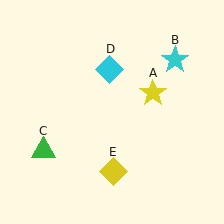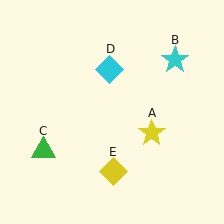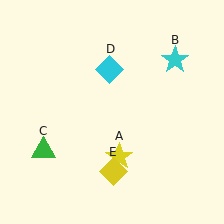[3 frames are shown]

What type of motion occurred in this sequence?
The yellow star (object A) rotated clockwise around the center of the scene.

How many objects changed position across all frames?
1 object changed position: yellow star (object A).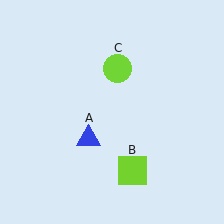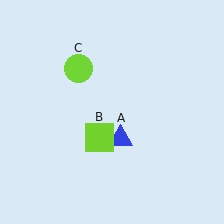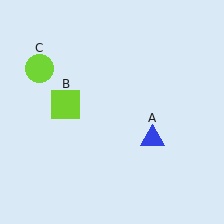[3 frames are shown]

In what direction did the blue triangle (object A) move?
The blue triangle (object A) moved right.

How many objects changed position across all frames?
3 objects changed position: blue triangle (object A), lime square (object B), lime circle (object C).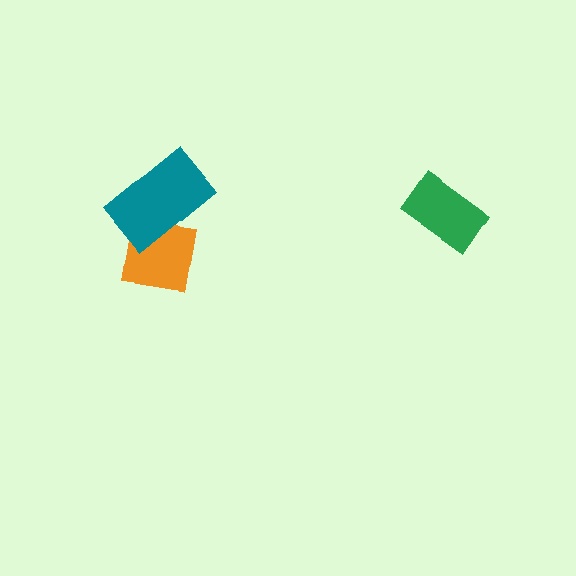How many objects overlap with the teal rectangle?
1 object overlaps with the teal rectangle.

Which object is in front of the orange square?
The teal rectangle is in front of the orange square.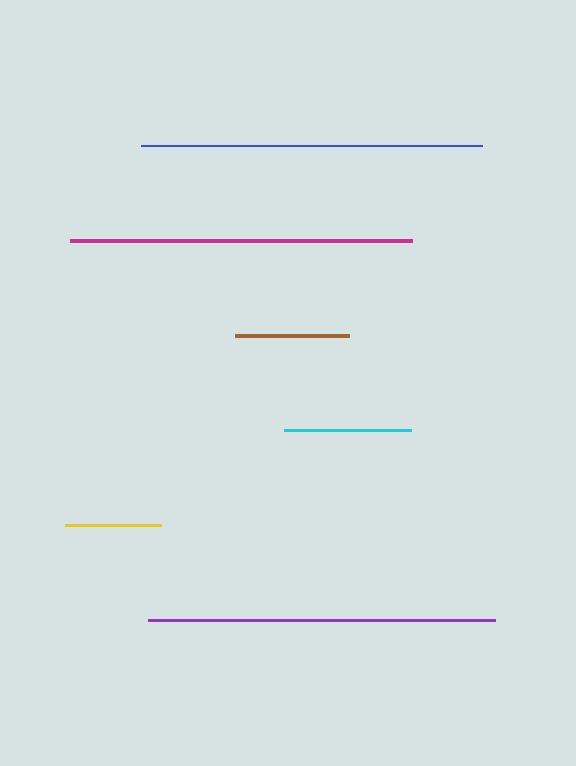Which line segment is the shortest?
The yellow line is the shortest at approximately 96 pixels.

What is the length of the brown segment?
The brown segment is approximately 114 pixels long.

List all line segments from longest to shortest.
From longest to shortest: purple, magenta, blue, cyan, brown, yellow.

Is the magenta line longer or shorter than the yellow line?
The magenta line is longer than the yellow line.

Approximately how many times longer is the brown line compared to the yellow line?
The brown line is approximately 1.2 times the length of the yellow line.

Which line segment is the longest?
The purple line is the longest at approximately 347 pixels.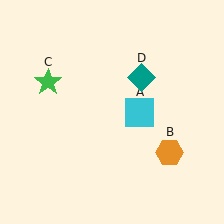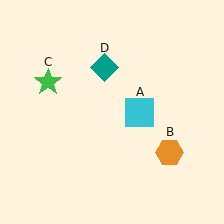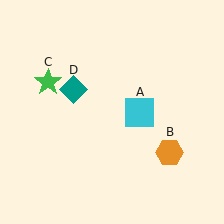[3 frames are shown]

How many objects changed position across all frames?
1 object changed position: teal diamond (object D).